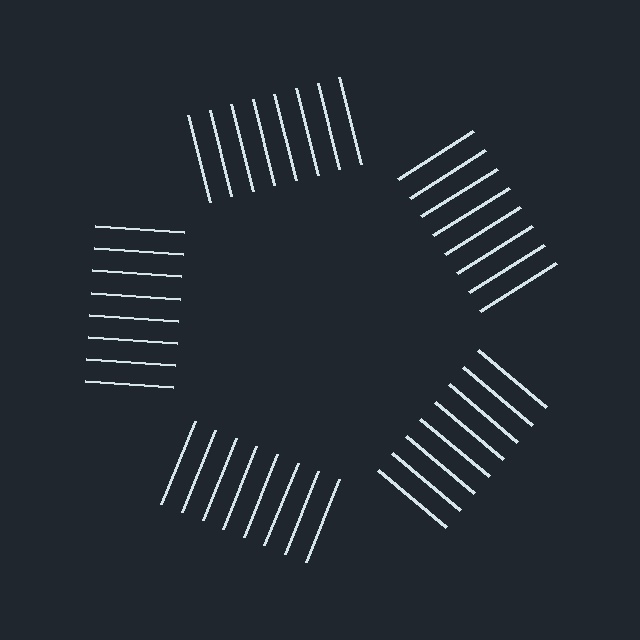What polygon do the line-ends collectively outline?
An illusory pentagon — the line segments terminate on its edges but no continuous stroke is drawn.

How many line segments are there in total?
40 — 8 along each of the 5 edges.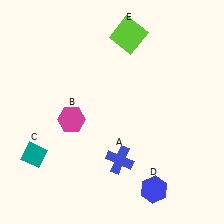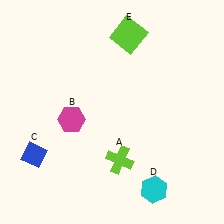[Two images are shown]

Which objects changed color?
A changed from blue to lime. C changed from teal to blue. D changed from blue to cyan.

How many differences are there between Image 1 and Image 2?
There are 3 differences between the two images.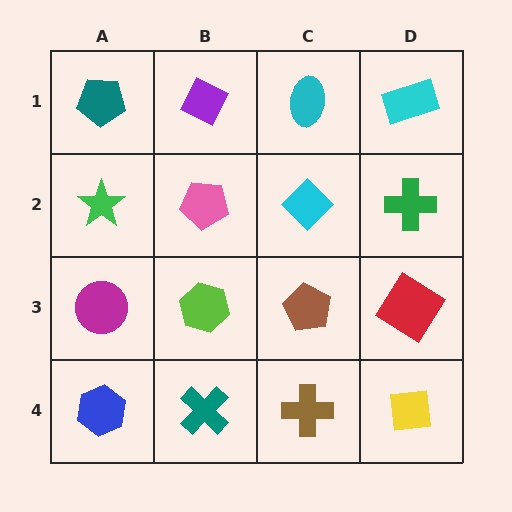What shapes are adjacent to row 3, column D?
A green cross (row 2, column D), a yellow square (row 4, column D), a brown pentagon (row 3, column C).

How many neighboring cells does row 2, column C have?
4.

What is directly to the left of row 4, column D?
A brown cross.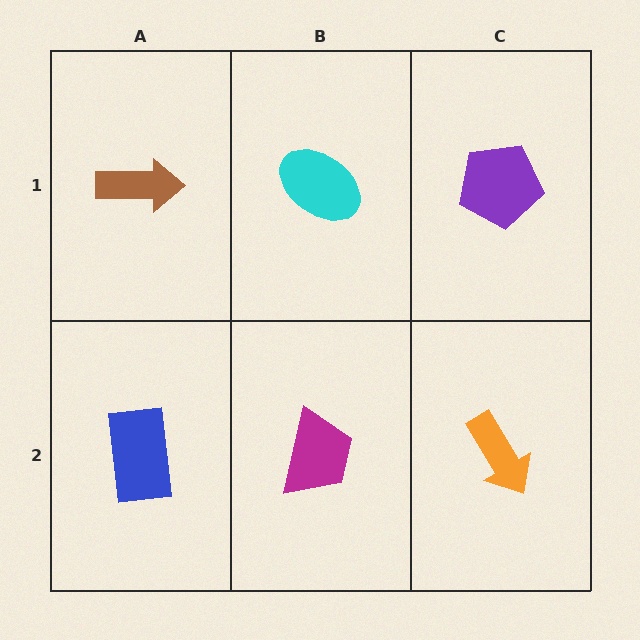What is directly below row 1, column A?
A blue rectangle.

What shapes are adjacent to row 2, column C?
A purple pentagon (row 1, column C), a magenta trapezoid (row 2, column B).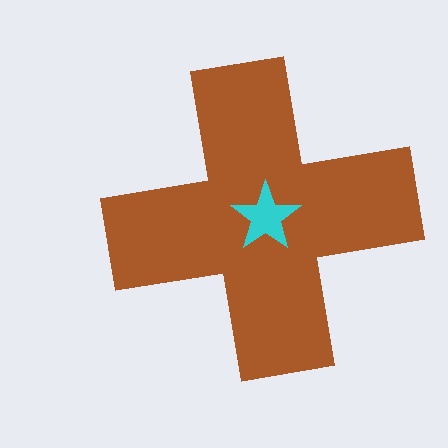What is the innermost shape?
The cyan star.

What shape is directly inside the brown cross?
The cyan star.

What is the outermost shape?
The brown cross.